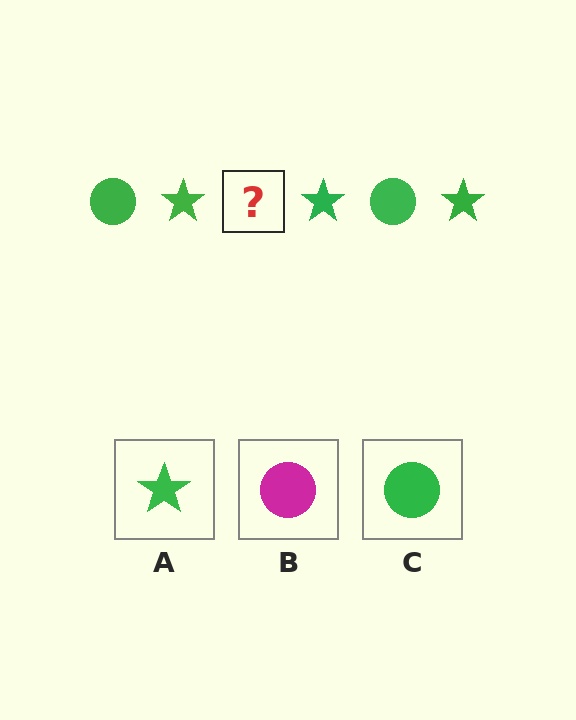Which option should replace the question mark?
Option C.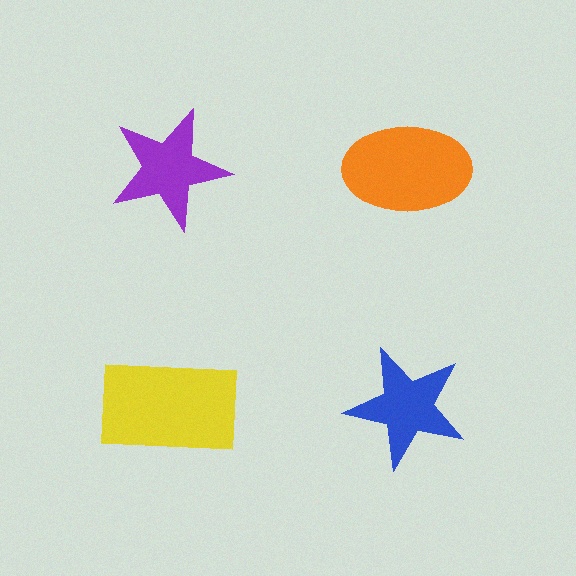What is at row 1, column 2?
An orange ellipse.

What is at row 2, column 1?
A yellow rectangle.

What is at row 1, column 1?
A purple star.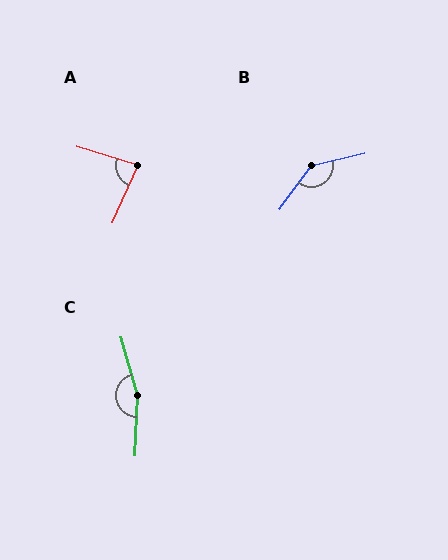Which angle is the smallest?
A, at approximately 83 degrees.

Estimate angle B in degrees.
Approximately 140 degrees.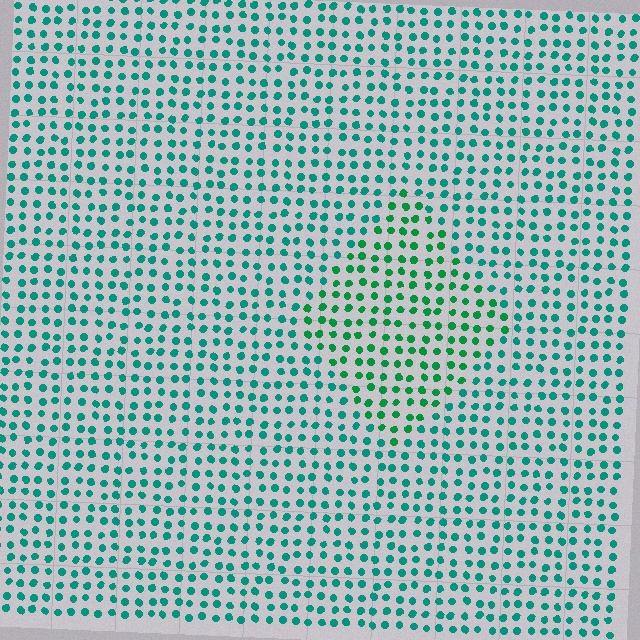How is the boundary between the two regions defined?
The boundary is defined purely by a slight shift in hue (about 27 degrees). Spacing, size, and orientation are identical on both sides.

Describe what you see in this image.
The image is filled with small teal elements in a uniform arrangement. A diamond-shaped region is visible where the elements are tinted to a slightly different hue, forming a subtle color boundary.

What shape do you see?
I see a diamond.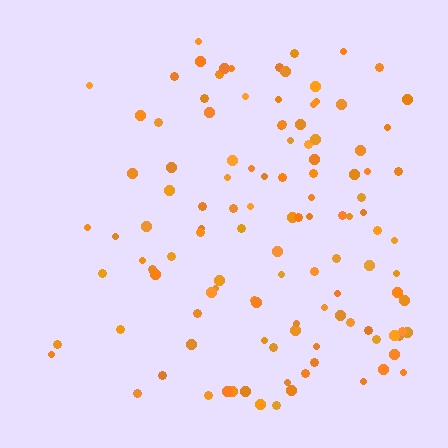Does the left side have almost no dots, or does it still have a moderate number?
Still a moderate number, just noticeably fewer than the right.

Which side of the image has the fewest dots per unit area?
The left.